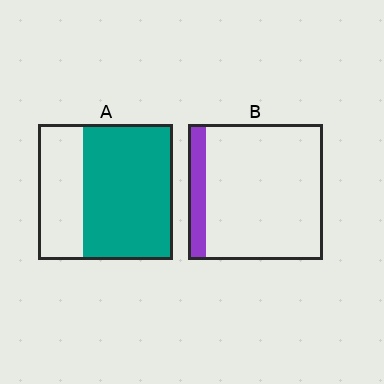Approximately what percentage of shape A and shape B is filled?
A is approximately 65% and B is approximately 15%.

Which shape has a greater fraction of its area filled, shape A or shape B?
Shape A.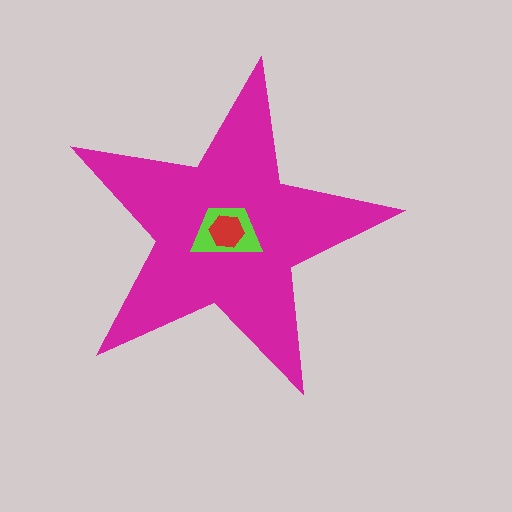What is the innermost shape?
The red hexagon.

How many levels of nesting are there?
3.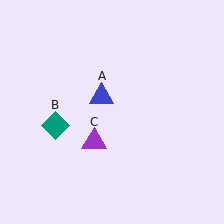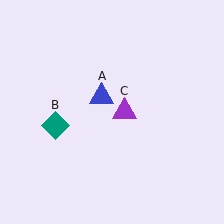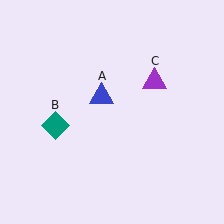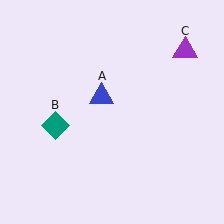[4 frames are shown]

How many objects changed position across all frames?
1 object changed position: purple triangle (object C).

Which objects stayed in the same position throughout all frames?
Blue triangle (object A) and teal diamond (object B) remained stationary.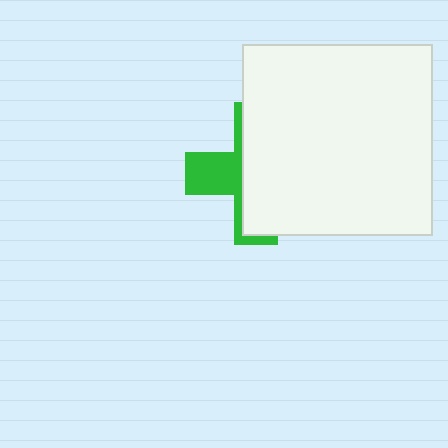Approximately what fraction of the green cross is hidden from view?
Roughly 66% of the green cross is hidden behind the white square.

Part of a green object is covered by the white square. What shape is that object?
It is a cross.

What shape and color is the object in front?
The object in front is a white square.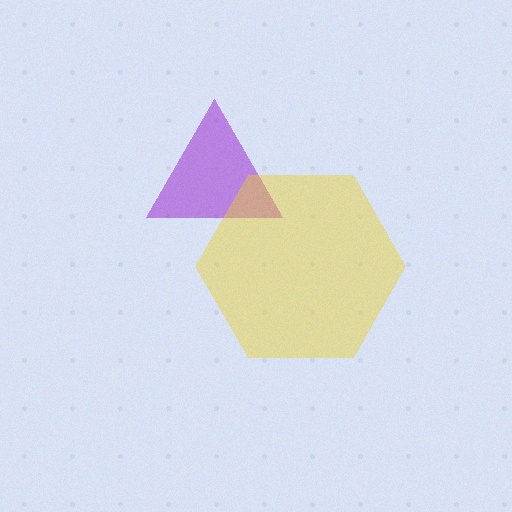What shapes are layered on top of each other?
The layered shapes are: a purple triangle, a yellow hexagon.